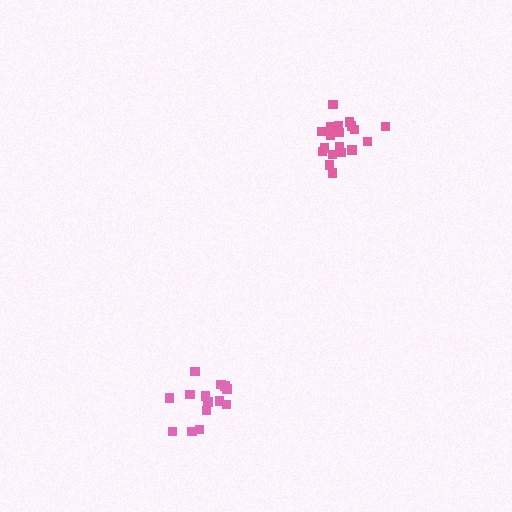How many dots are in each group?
Group 1: 19 dots, Group 2: 14 dots (33 total).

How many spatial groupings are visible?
There are 2 spatial groupings.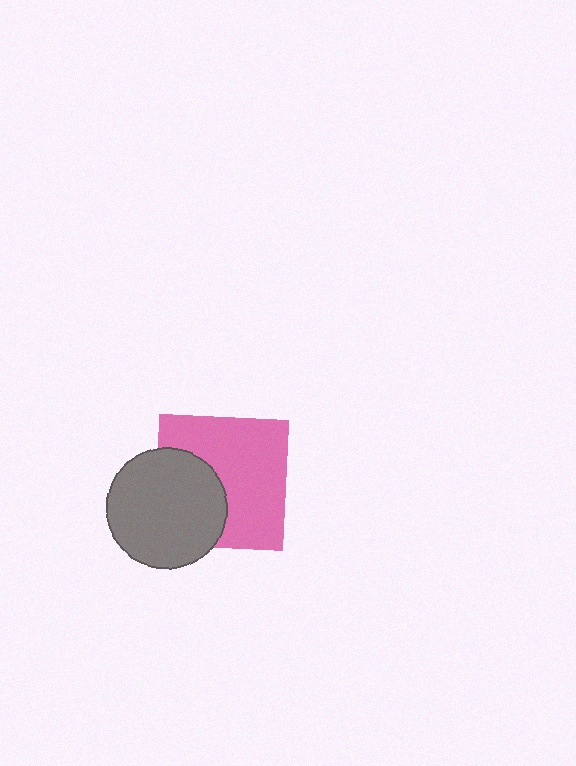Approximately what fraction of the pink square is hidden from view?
Roughly 36% of the pink square is hidden behind the gray circle.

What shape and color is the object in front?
The object in front is a gray circle.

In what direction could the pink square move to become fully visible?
The pink square could move right. That would shift it out from behind the gray circle entirely.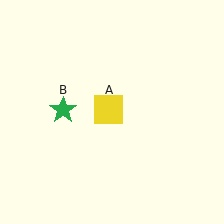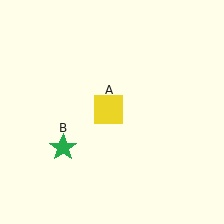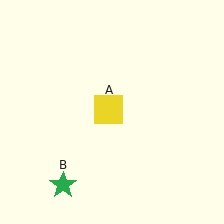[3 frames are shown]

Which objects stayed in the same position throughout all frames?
Yellow square (object A) remained stationary.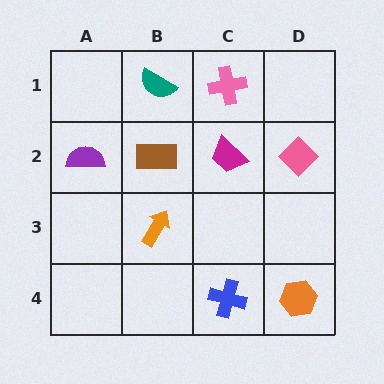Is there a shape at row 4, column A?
No, that cell is empty.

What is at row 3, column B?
An orange arrow.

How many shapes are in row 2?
4 shapes.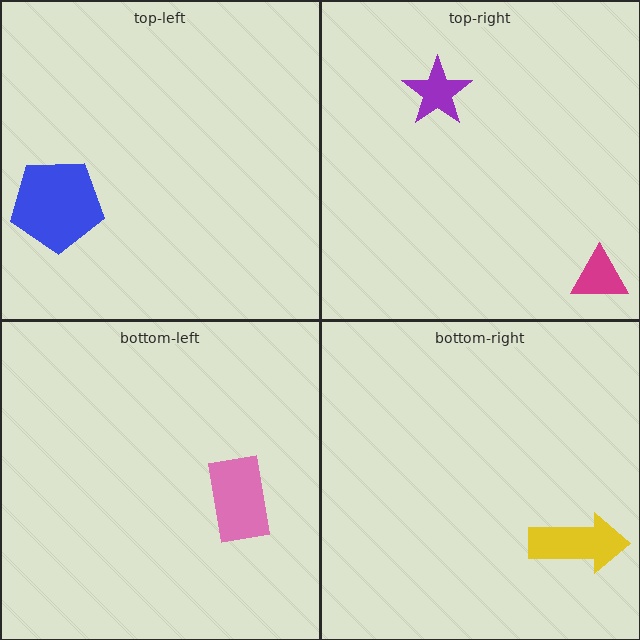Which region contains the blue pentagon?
The top-left region.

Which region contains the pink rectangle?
The bottom-left region.